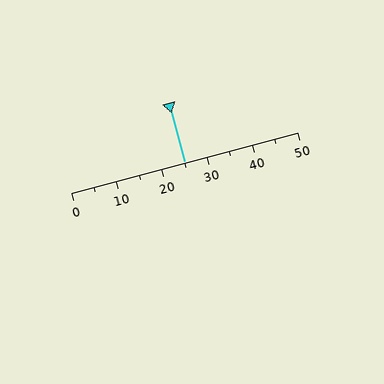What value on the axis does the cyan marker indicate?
The marker indicates approximately 25.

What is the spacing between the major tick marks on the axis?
The major ticks are spaced 10 apart.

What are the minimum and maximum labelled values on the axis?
The axis runs from 0 to 50.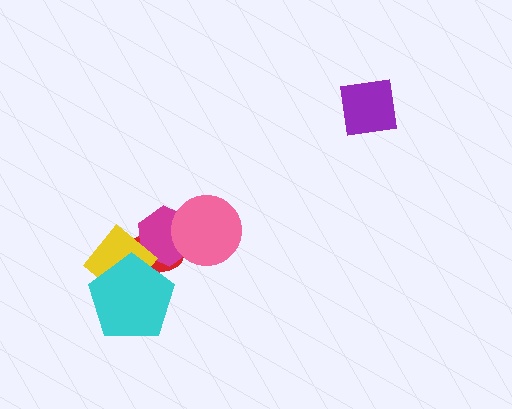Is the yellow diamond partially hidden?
Yes, it is partially covered by another shape.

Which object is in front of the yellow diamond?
The cyan pentagon is in front of the yellow diamond.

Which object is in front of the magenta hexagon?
The pink circle is in front of the magenta hexagon.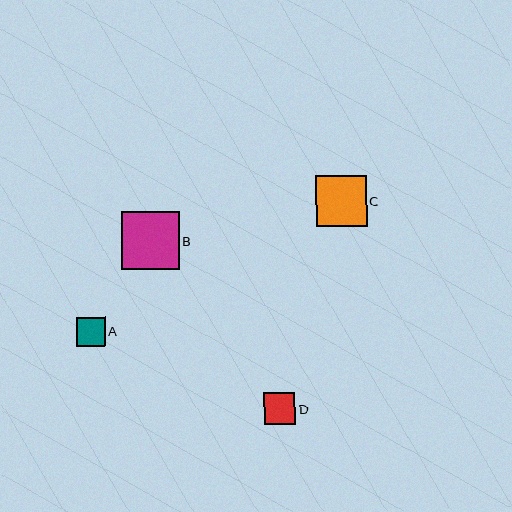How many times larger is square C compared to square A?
Square C is approximately 1.8 times the size of square A.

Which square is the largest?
Square B is the largest with a size of approximately 58 pixels.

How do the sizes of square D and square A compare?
Square D and square A are approximately the same size.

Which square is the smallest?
Square A is the smallest with a size of approximately 29 pixels.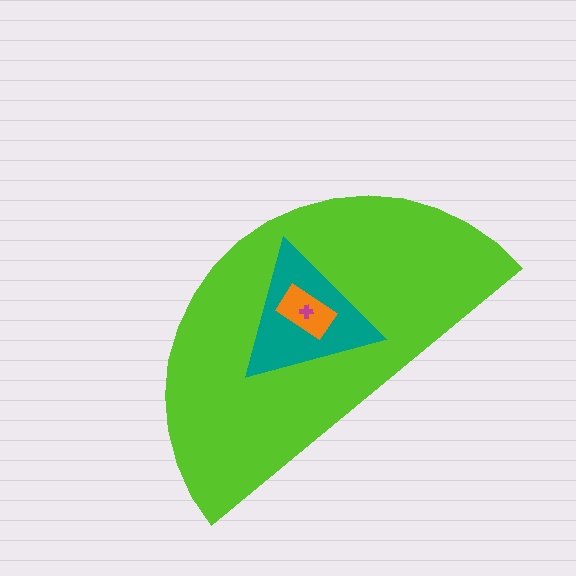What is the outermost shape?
The lime semicircle.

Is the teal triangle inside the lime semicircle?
Yes.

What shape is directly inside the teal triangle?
The orange rectangle.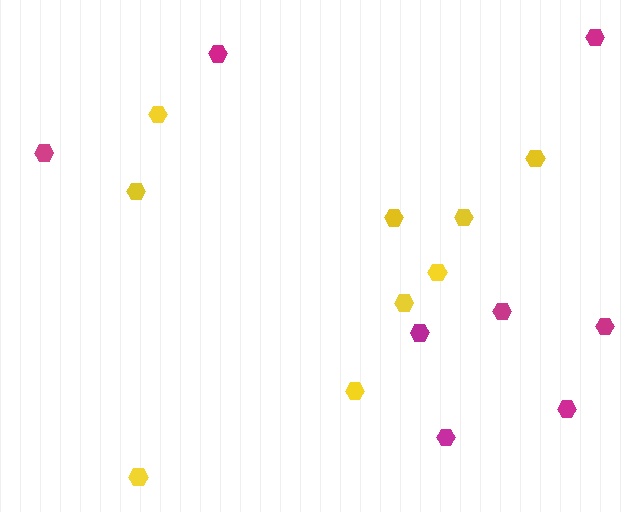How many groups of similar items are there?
There are 2 groups: one group of magenta hexagons (8) and one group of yellow hexagons (9).